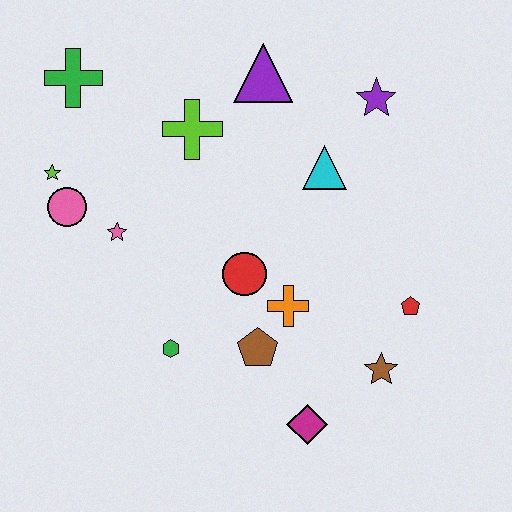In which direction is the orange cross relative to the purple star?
The orange cross is below the purple star.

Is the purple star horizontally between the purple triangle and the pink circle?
No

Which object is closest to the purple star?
The cyan triangle is closest to the purple star.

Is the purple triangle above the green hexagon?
Yes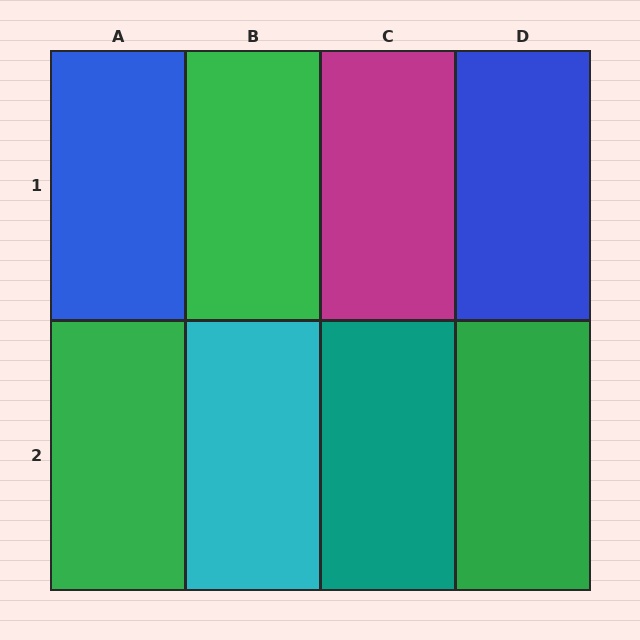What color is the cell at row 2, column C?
Teal.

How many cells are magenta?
1 cell is magenta.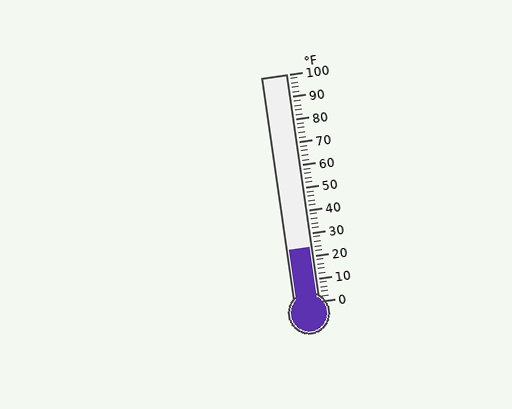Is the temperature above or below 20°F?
The temperature is above 20°F.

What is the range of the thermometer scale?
The thermometer scale ranges from 0°F to 100°F.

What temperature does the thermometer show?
The thermometer shows approximately 24°F.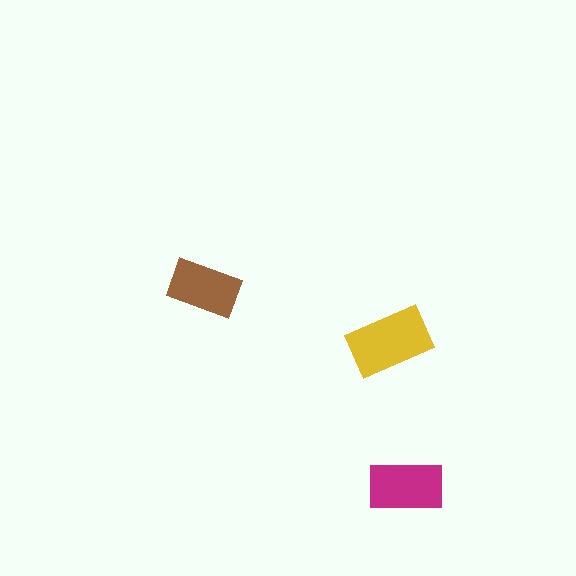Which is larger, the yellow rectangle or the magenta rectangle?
The yellow one.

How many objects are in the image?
There are 3 objects in the image.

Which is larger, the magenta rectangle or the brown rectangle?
The magenta one.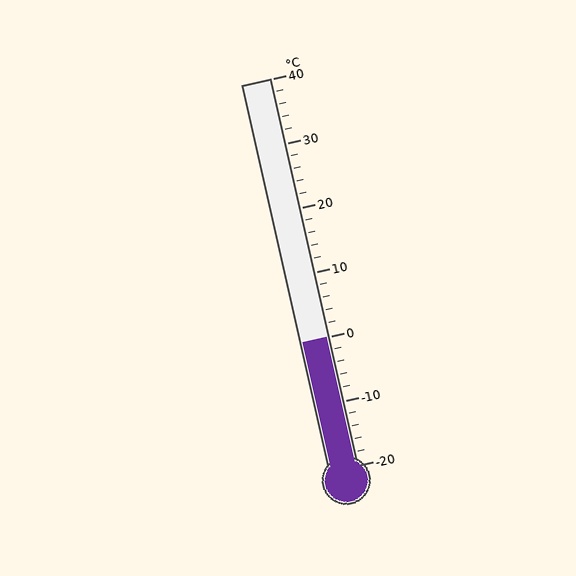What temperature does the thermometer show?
The thermometer shows approximately 0°C.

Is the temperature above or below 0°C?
The temperature is at 0°C.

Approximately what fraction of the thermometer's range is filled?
The thermometer is filled to approximately 35% of its range.